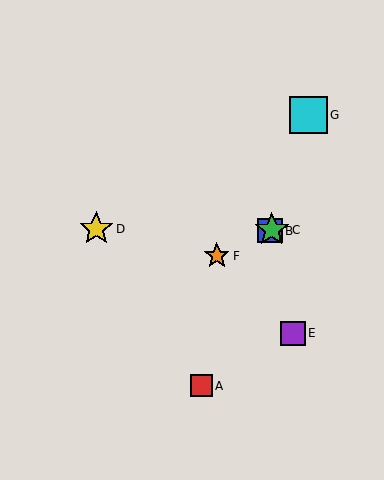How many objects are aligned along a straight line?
3 objects (B, C, F) are aligned along a straight line.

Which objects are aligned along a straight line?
Objects B, C, F are aligned along a straight line.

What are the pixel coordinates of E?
Object E is at (293, 333).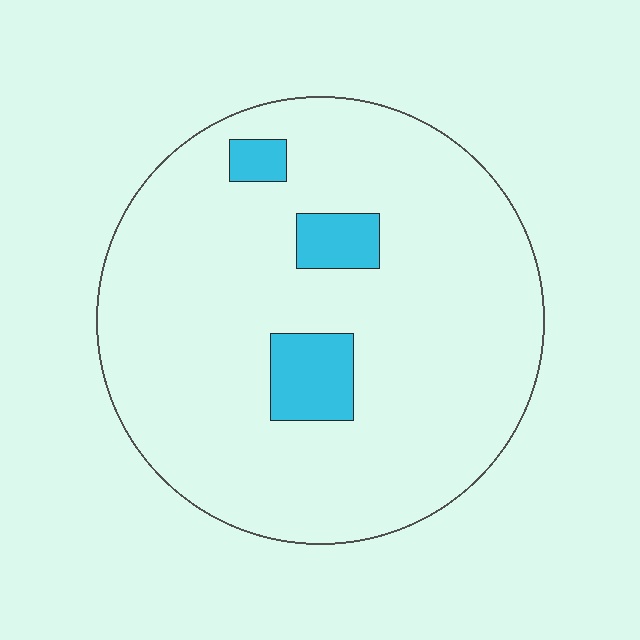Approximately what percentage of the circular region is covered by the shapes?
Approximately 10%.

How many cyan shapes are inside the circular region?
3.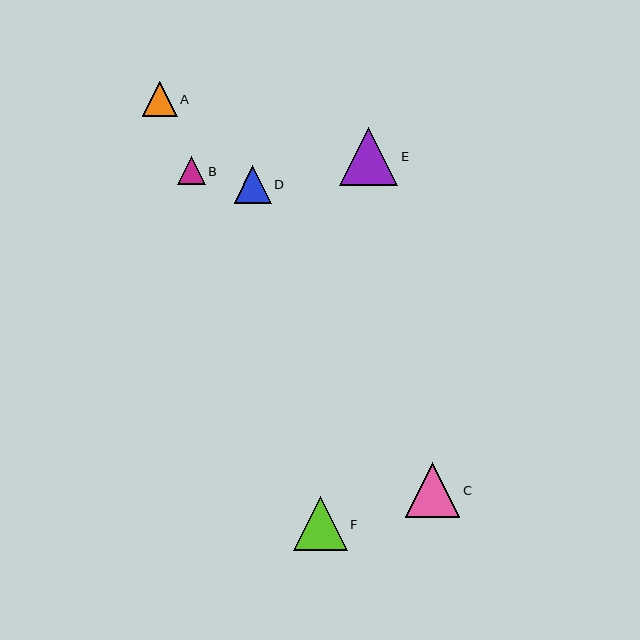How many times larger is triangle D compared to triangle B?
Triangle D is approximately 1.3 times the size of triangle B.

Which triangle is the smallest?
Triangle B is the smallest with a size of approximately 28 pixels.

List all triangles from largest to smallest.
From largest to smallest: E, C, F, D, A, B.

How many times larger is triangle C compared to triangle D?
Triangle C is approximately 1.5 times the size of triangle D.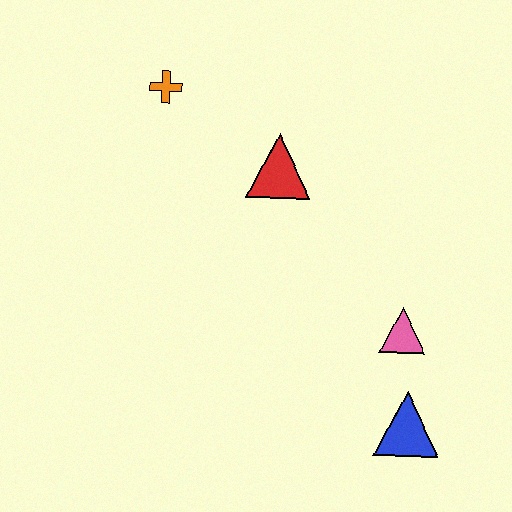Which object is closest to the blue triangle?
The pink triangle is closest to the blue triangle.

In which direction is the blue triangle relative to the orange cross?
The blue triangle is below the orange cross.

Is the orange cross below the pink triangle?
No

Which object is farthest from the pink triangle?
The orange cross is farthest from the pink triangle.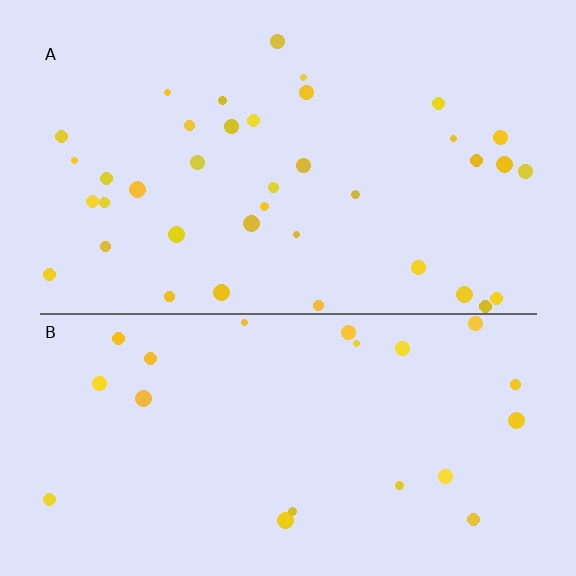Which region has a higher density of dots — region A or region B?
A (the top).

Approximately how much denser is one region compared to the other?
Approximately 1.8× — region A over region B.